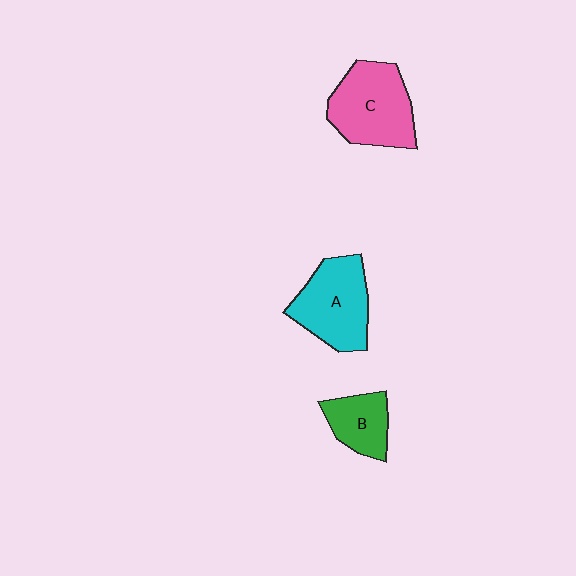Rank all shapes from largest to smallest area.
From largest to smallest: C (pink), A (cyan), B (green).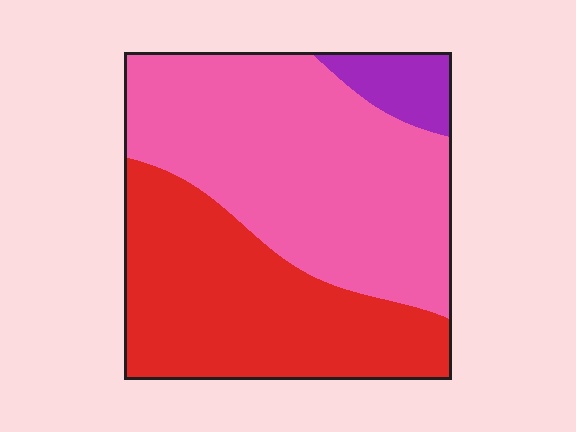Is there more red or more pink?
Pink.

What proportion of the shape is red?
Red covers 41% of the shape.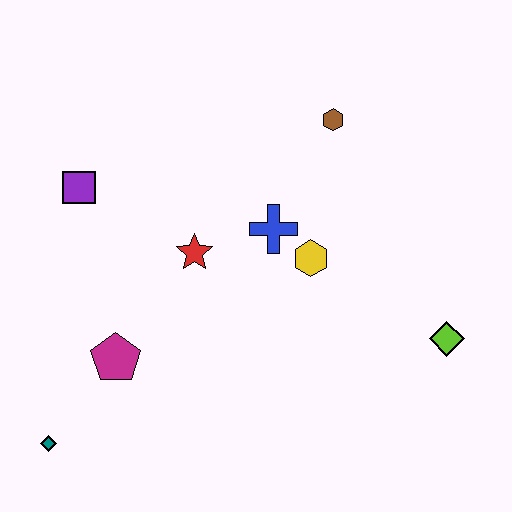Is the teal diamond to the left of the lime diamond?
Yes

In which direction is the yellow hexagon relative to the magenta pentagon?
The yellow hexagon is to the right of the magenta pentagon.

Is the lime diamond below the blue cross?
Yes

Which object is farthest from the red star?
The lime diamond is farthest from the red star.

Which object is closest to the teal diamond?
The magenta pentagon is closest to the teal diamond.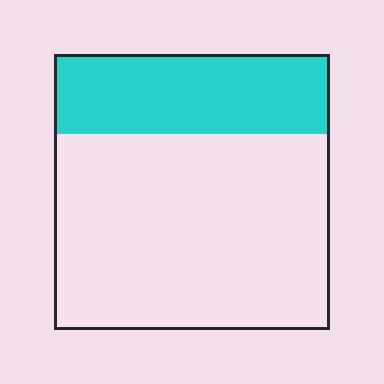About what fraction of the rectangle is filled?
About one quarter (1/4).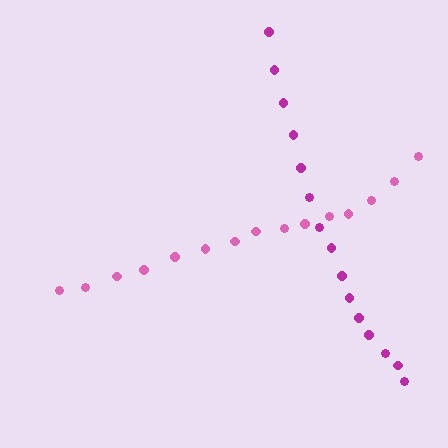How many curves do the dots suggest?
There are 2 distinct paths.